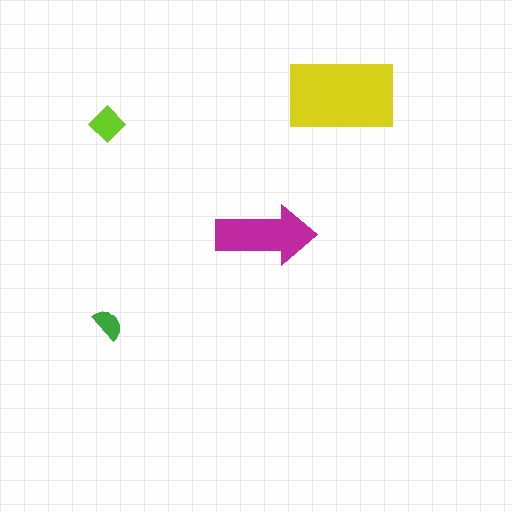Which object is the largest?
The yellow rectangle.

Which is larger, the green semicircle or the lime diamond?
The lime diamond.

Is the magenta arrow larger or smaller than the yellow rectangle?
Smaller.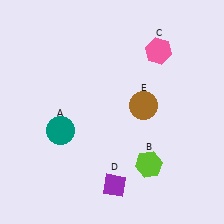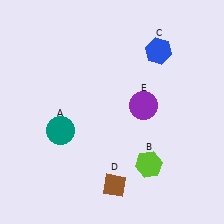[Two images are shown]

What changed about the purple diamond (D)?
In Image 1, D is purple. In Image 2, it changed to brown.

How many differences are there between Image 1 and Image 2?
There are 3 differences between the two images.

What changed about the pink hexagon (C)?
In Image 1, C is pink. In Image 2, it changed to blue.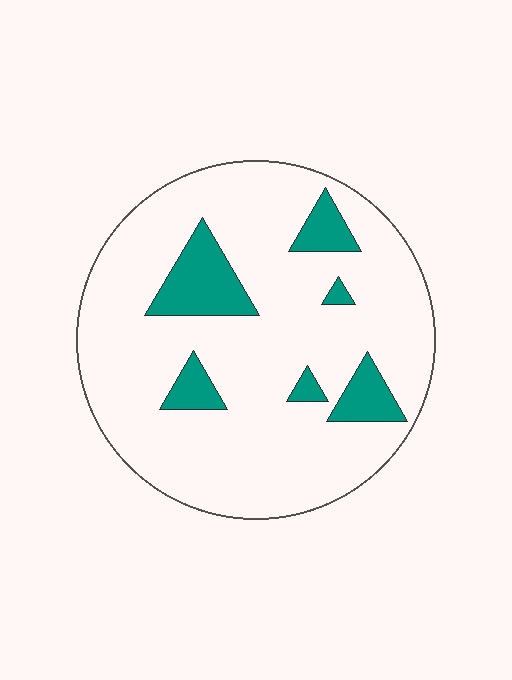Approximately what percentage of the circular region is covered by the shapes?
Approximately 15%.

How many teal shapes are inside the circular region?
6.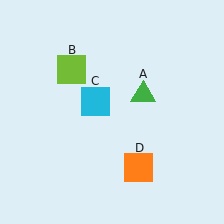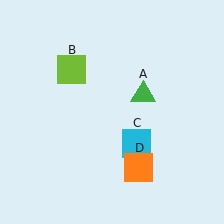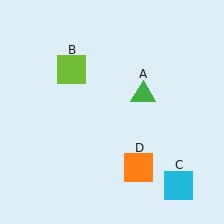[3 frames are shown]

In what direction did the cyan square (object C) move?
The cyan square (object C) moved down and to the right.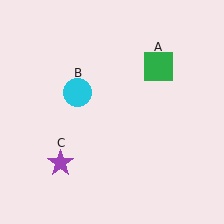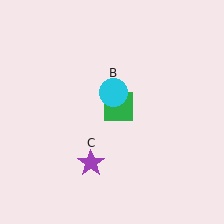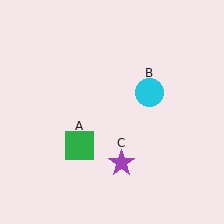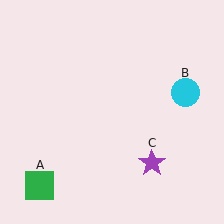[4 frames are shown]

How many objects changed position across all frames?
3 objects changed position: green square (object A), cyan circle (object B), purple star (object C).